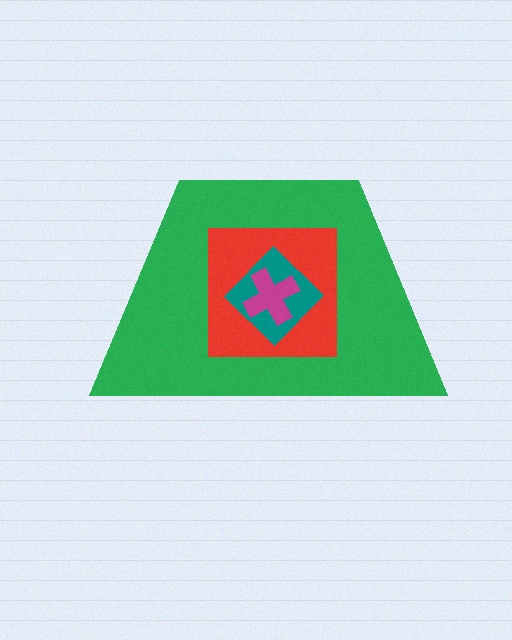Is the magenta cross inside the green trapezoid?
Yes.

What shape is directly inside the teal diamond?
The magenta cross.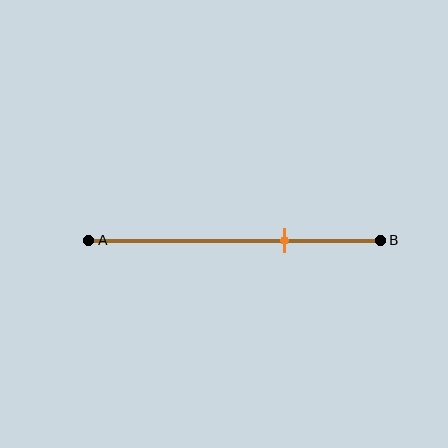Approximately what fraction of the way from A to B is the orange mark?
The orange mark is approximately 65% of the way from A to B.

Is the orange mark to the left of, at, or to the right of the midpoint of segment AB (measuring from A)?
The orange mark is to the right of the midpoint of segment AB.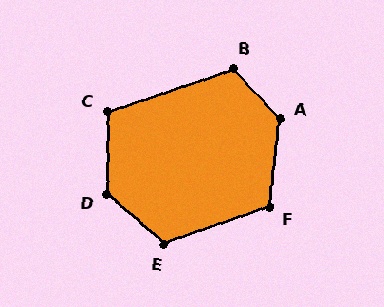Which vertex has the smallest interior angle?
C, at approximately 109 degrees.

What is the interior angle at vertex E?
Approximately 120 degrees (obtuse).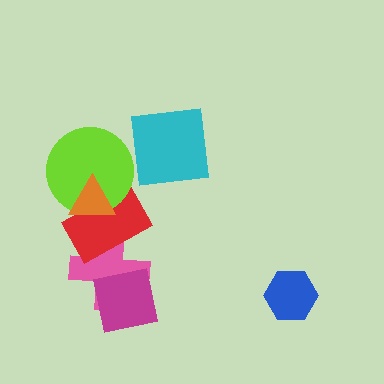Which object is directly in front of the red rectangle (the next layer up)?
The lime circle is directly in front of the red rectangle.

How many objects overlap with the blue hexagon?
0 objects overlap with the blue hexagon.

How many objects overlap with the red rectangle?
3 objects overlap with the red rectangle.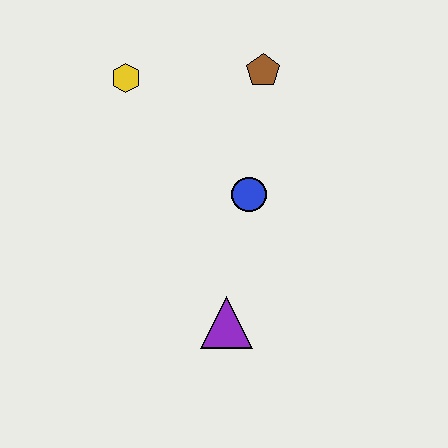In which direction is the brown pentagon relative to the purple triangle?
The brown pentagon is above the purple triangle.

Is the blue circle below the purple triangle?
No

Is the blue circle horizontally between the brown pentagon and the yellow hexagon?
Yes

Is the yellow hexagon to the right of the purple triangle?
No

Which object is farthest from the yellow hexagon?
The purple triangle is farthest from the yellow hexagon.